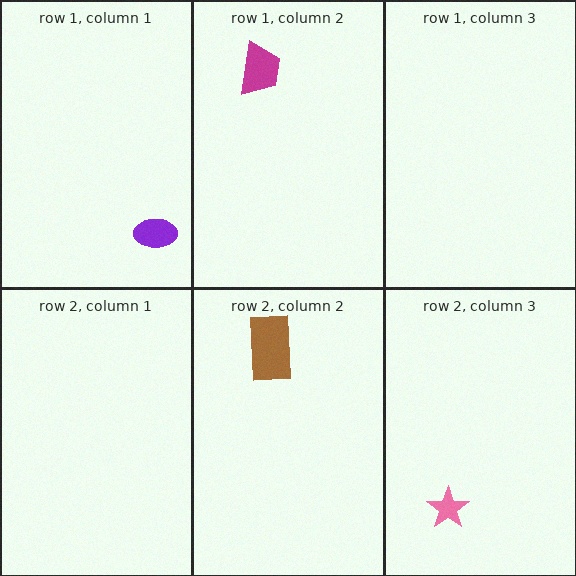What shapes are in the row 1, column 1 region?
The purple ellipse.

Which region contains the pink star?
The row 2, column 3 region.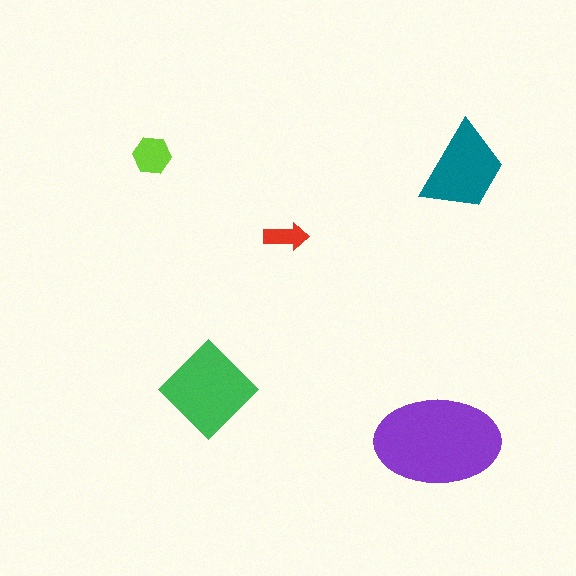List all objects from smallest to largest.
The red arrow, the lime hexagon, the teal trapezoid, the green diamond, the purple ellipse.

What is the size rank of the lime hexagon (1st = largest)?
4th.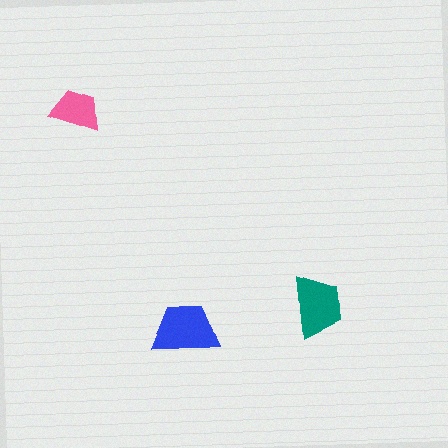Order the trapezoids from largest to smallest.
the blue one, the teal one, the pink one.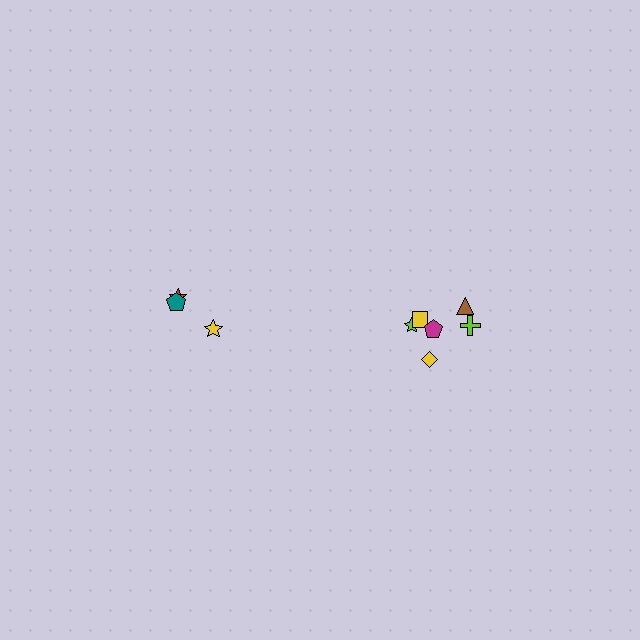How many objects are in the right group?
There are 6 objects.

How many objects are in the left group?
There are 3 objects.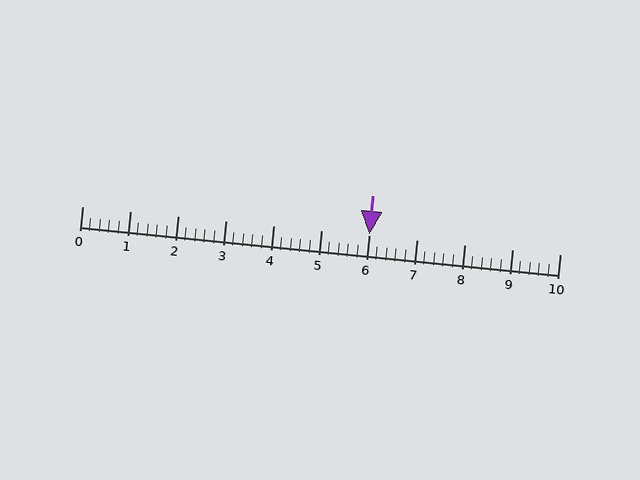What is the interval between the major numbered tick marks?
The major tick marks are spaced 1 units apart.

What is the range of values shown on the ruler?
The ruler shows values from 0 to 10.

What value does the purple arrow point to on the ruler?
The purple arrow points to approximately 6.0.